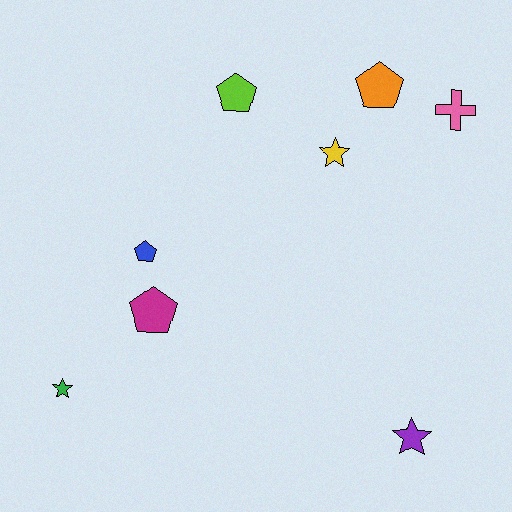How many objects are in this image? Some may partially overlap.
There are 8 objects.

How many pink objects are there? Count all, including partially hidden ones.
There is 1 pink object.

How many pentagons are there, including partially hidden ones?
There are 4 pentagons.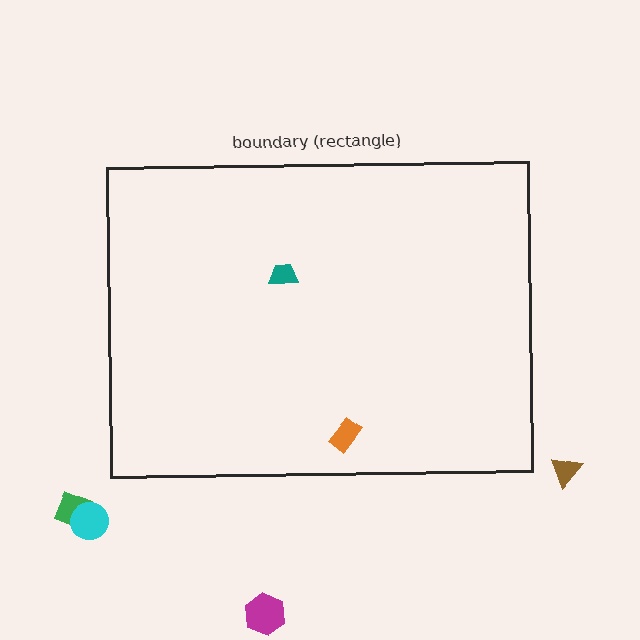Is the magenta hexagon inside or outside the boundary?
Outside.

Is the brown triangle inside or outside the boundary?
Outside.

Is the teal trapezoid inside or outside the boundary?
Inside.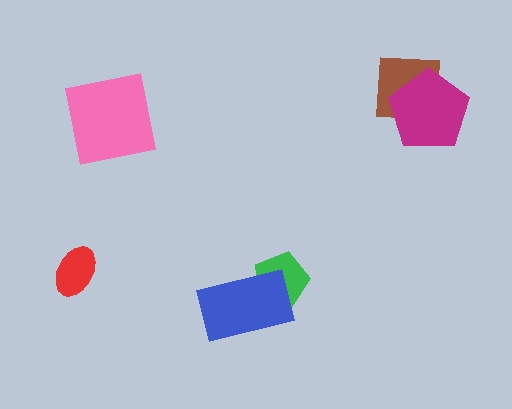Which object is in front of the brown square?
The magenta pentagon is in front of the brown square.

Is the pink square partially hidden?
No, no other shape covers it.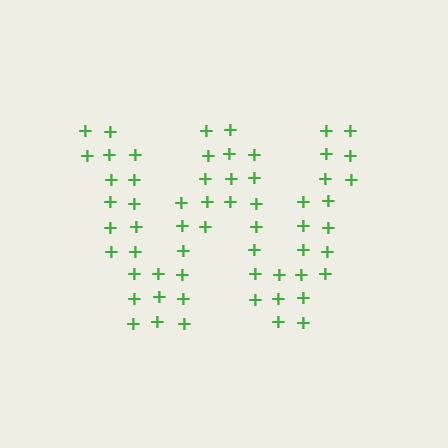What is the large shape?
The large shape is the letter W.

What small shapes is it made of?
It is made of small plus signs.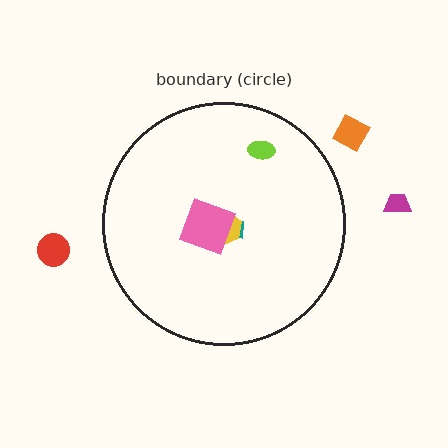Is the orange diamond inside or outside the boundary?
Outside.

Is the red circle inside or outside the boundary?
Outside.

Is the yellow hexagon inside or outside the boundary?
Inside.